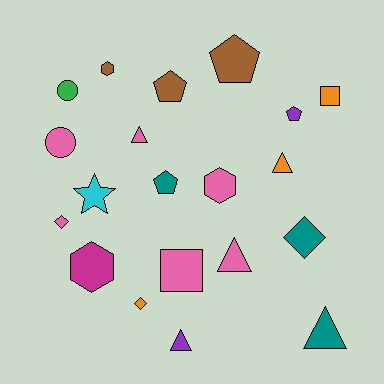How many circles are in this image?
There are 2 circles.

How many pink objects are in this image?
There are 6 pink objects.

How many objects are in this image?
There are 20 objects.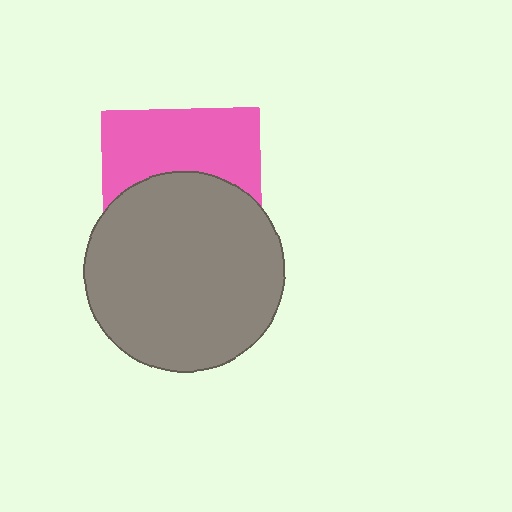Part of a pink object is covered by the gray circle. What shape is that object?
It is a square.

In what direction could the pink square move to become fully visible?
The pink square could move up. That would shift it out from behind the gray circle entirely.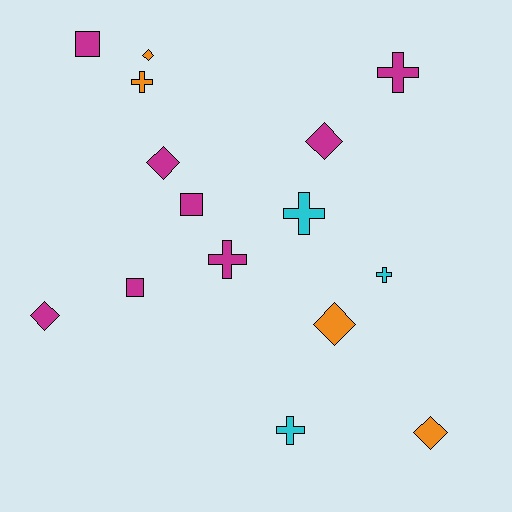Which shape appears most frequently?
Diamond, with 6 objects.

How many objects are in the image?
There are 15 objects.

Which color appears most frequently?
Magenta, with 8 objects.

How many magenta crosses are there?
There are 2 magenta crosses.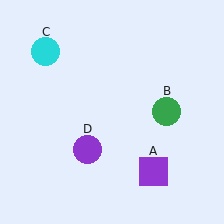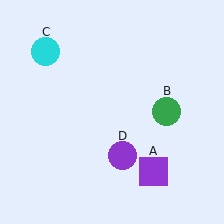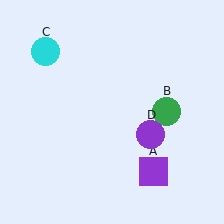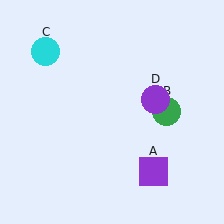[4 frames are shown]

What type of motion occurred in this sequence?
The purple circle (object D) rotated counterclockwise around the center of the scene.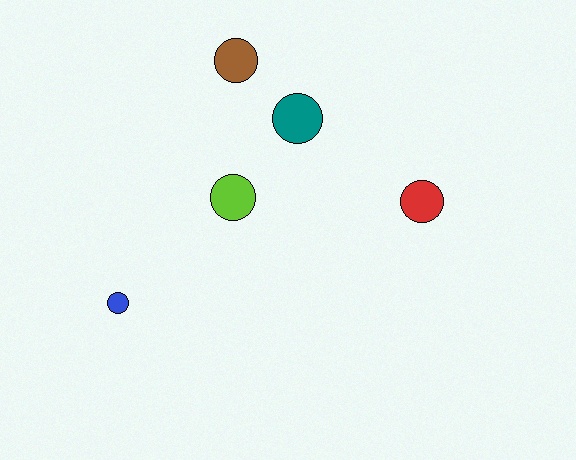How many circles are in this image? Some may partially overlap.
There are 5 circles.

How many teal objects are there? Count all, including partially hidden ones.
There is 1 teal object.